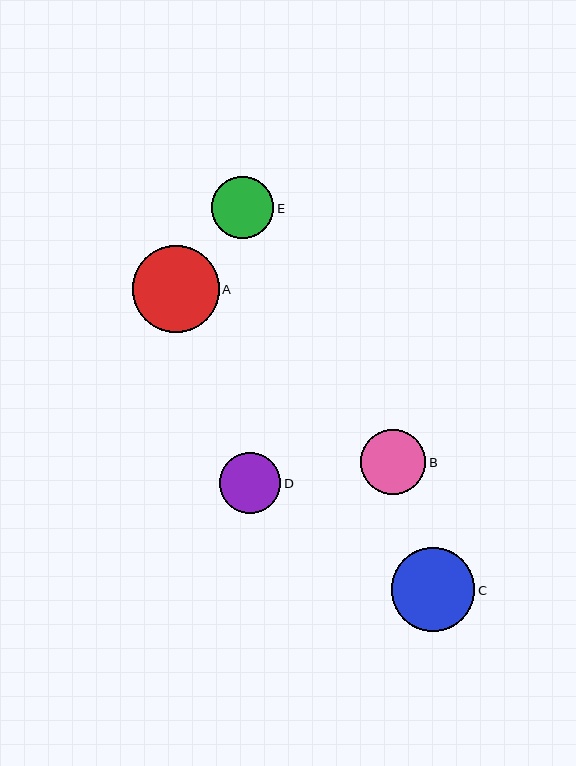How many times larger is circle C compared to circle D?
Circle C is approximately 1.4 times the size of circle D.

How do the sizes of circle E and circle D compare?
Circle E and circle D are approximately the same size.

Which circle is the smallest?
Circle D is the smallest with a size of approximately 61 pixels.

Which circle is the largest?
Circle A is the largest with a size of approximately 87 pixels.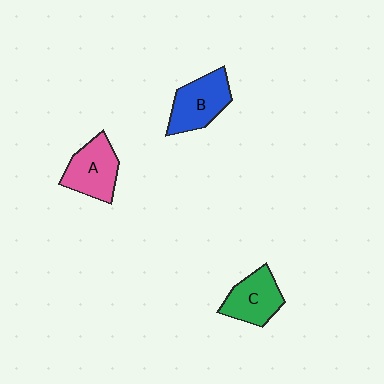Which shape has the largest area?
Shape B (blue).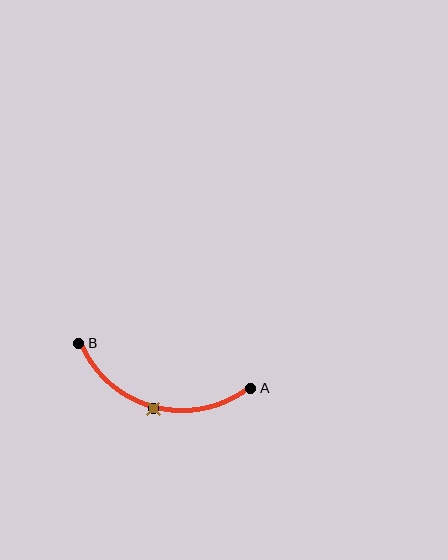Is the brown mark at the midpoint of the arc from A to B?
Yes. The brown mark lies on the arc at equal arc-length from both A and B — it is the arc midpoint.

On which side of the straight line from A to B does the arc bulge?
The arc bulges below the straight line connecting A and B.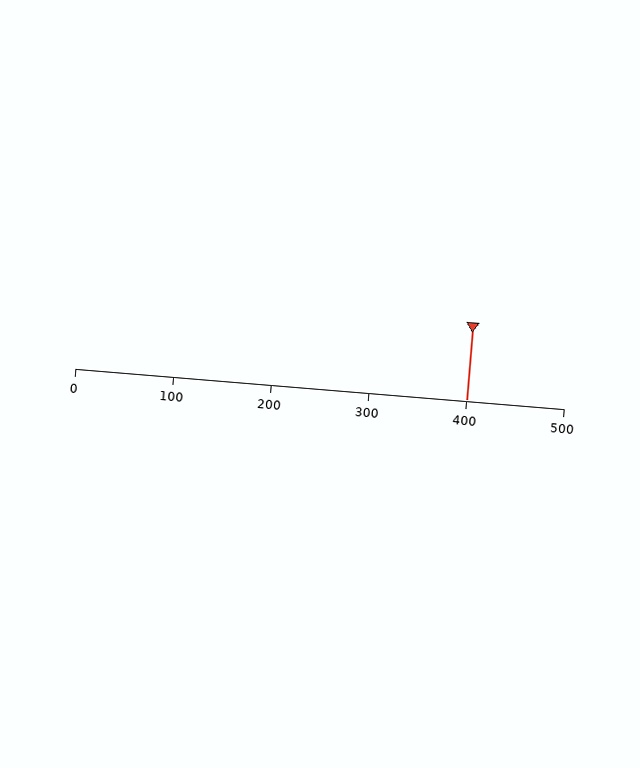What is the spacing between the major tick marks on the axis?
The major ticks are spaced 100 apart.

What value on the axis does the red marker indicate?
The marker indicates approximately 400.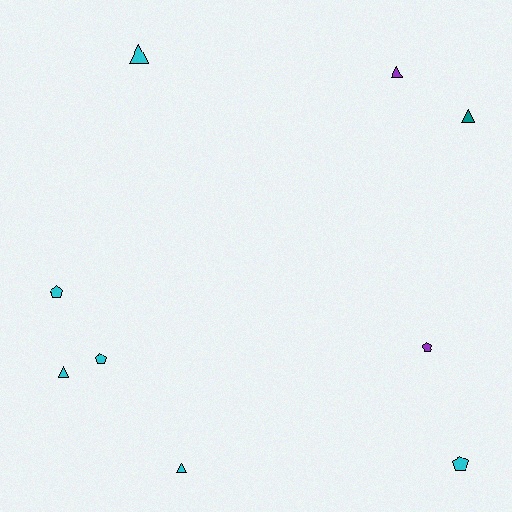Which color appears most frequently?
Cyan, with 6 objects.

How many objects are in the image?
There are 9 objects.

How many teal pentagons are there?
There are no teal pentagons.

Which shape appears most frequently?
Triangle, with 5 objects.